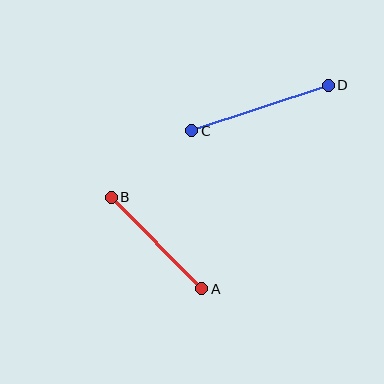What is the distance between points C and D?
The distance is approximately 144 pixels.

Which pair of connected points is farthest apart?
Points C and D are farthest apart.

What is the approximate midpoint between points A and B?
The midpoint is at approximately (157, 243) pixels.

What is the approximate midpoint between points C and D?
The midpoint is at approximately (260, 108) pixels.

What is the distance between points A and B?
The distance is approximately 128 pixels.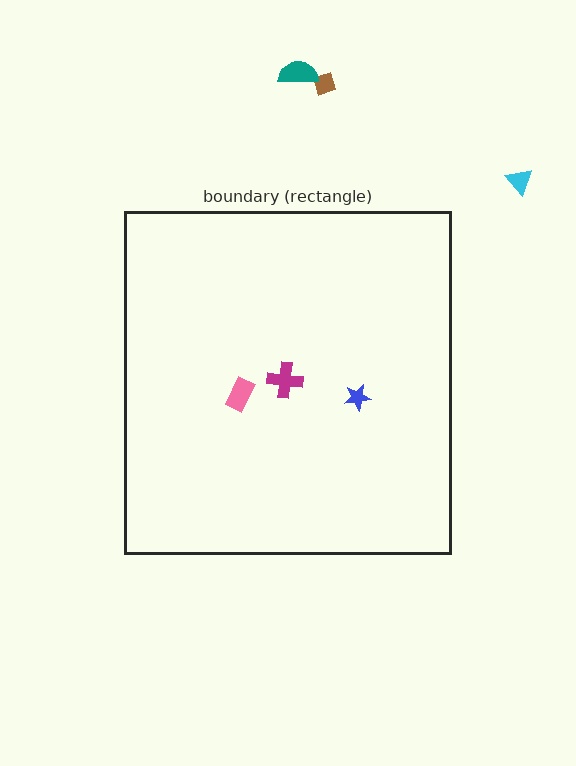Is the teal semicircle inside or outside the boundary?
Outside.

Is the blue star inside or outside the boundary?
Inside.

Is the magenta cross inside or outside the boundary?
Inside.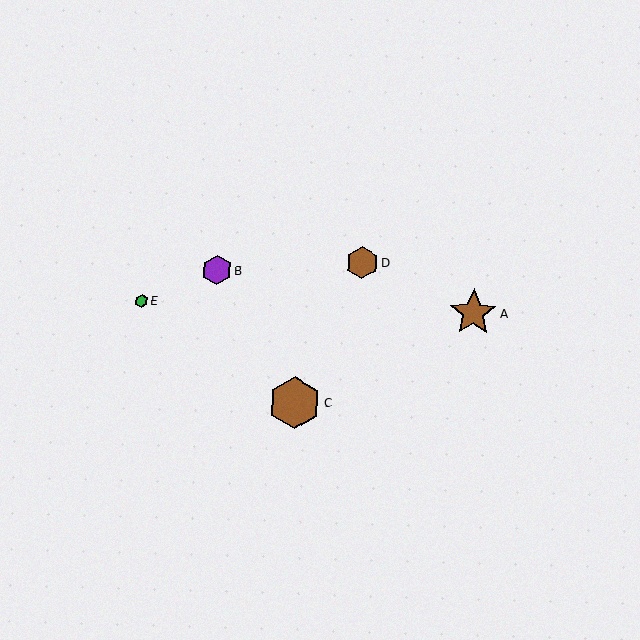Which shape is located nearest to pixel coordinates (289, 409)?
The brown hexagon (labeled C) at (295, 403) is nearest to that location.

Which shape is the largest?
The brown hexagon (labeled C) is the largest.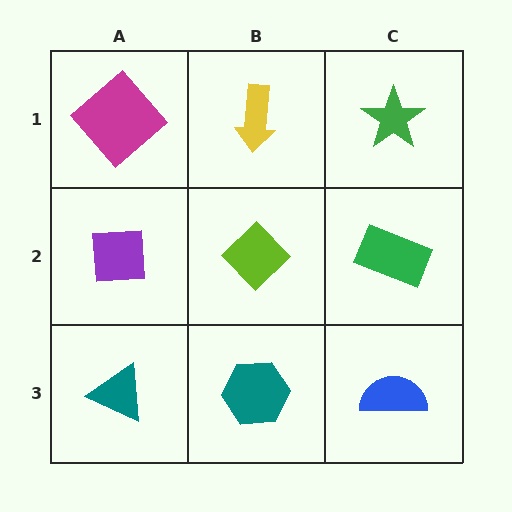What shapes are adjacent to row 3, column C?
A green rectangle (row 2, column C), a teal hexagon (row 3, column B).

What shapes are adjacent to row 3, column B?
A lime diamond (row 2, column B), a teal triangle (row 3, column A), a blue semicircle (row 3, column C).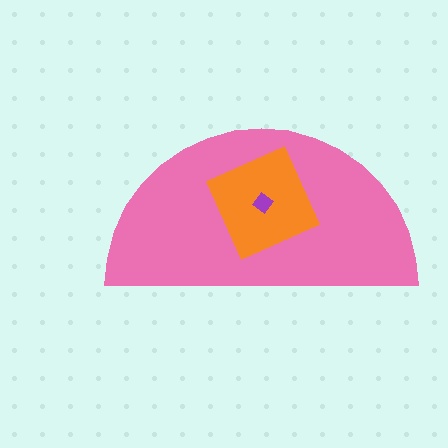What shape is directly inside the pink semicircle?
The orange square.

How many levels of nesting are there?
3.